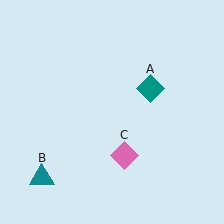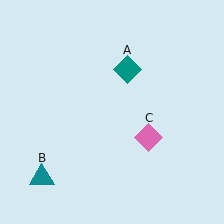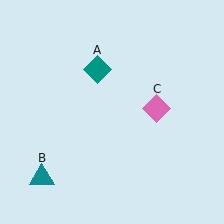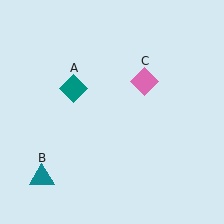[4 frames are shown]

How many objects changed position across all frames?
2 objects changed position: teal diamond (object A), pink diamond (object C).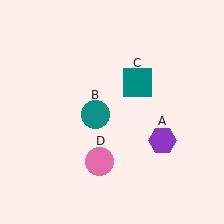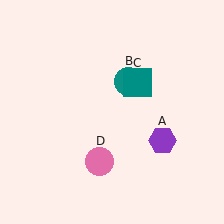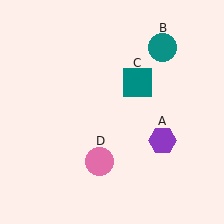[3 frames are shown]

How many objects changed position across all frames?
1 object changed position: teal circle (object B).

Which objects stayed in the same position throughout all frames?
Purple hexagon (object A) and teal square (object C) and pink circle (object D) remained stationary.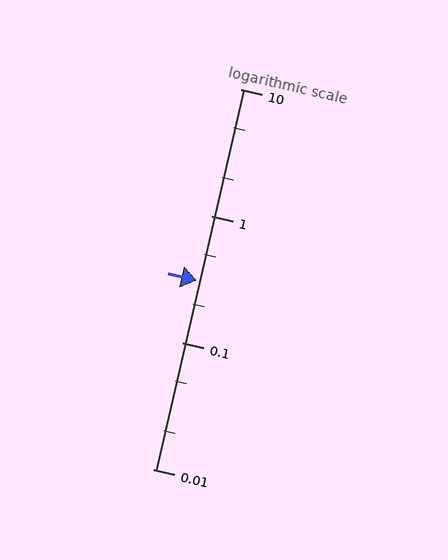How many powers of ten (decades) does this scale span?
The scale spans 3 decades, from 0.01 to 10.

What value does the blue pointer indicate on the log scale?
The pointer indicates approximately 0.31.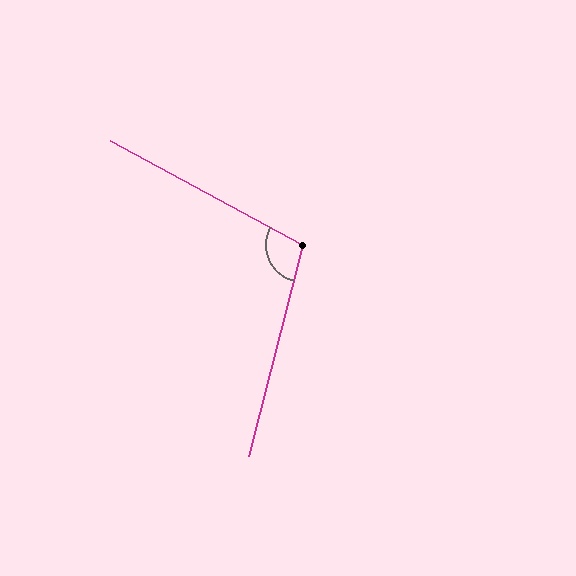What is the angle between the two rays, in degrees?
Approximately 104 degrees.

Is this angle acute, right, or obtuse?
It is obtuse.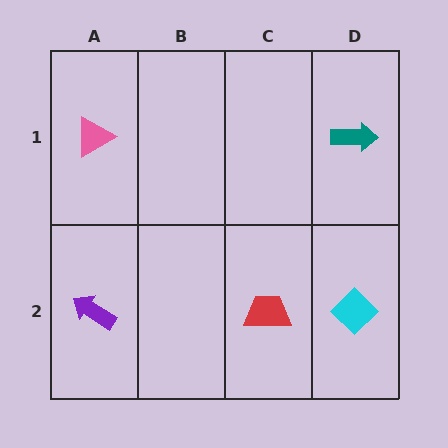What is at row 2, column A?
A purple arrow.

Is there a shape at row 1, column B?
No, that cell is empty.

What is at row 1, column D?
A teal arrow.